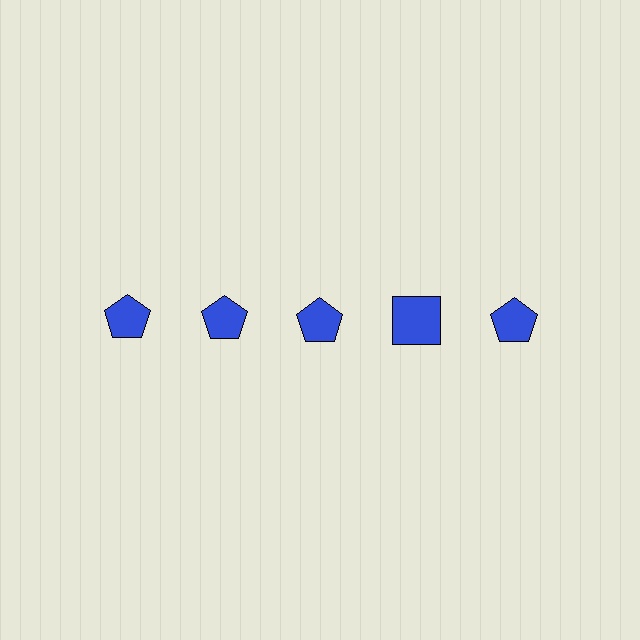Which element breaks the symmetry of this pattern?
The blue square in the top row, second from right column breaks the symmetry. All other shapes are blue pentagons.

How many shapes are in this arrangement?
There are 5 shapes arranged in a grid pattern.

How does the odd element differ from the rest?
It has a different shape: square instead of pentagon.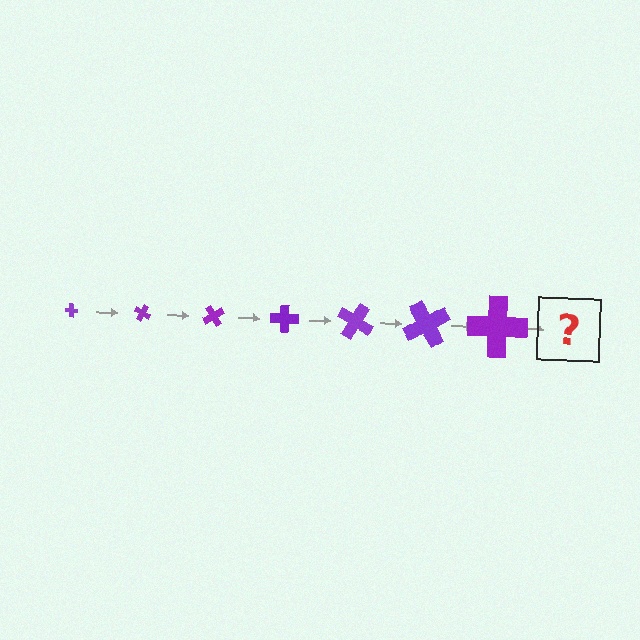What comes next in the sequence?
The next element should be a cross, larger than the previous one and rotated 210 degrees from the start.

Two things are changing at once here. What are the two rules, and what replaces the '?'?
The two rules are that the cross grows larger each step and it rotates 30 degrees each step. The '?' should be a cross, larger than the previous one and rotated 210 degrees from the start.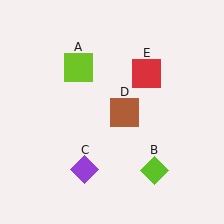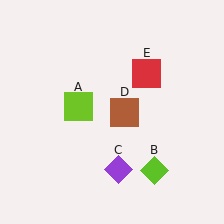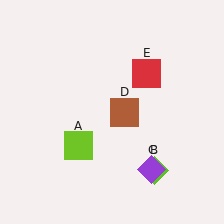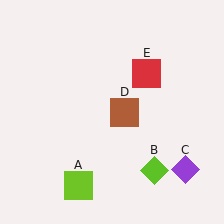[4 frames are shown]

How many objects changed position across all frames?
2 objects changed position: lime square (object A), purple diamond (object C).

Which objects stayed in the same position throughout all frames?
Lime diamond (object B) and brown square (object D) and red square (object E) remained stationary.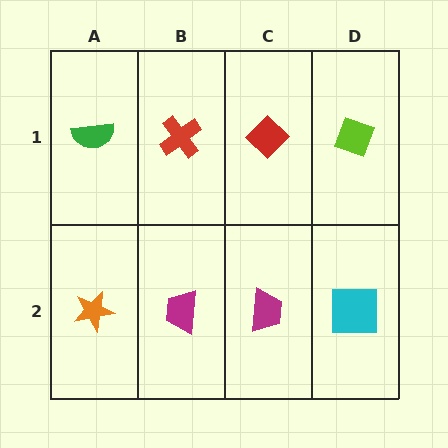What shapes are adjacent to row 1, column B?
A magenta trapezoid (row 2, column B), a green semicircle (row 1, column A), a red diamond (row 1, column C).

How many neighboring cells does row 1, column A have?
2.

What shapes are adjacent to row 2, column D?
A lime diamond (row 1, column D), a magenta trapezoid (row 2, column C).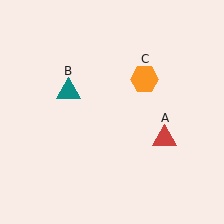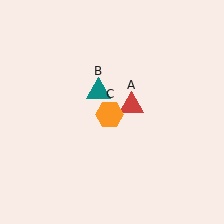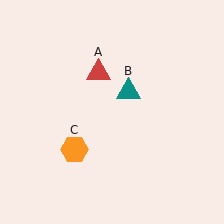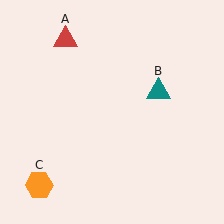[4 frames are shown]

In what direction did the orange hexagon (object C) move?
The orange hexagon (object C) moved down and to the left.